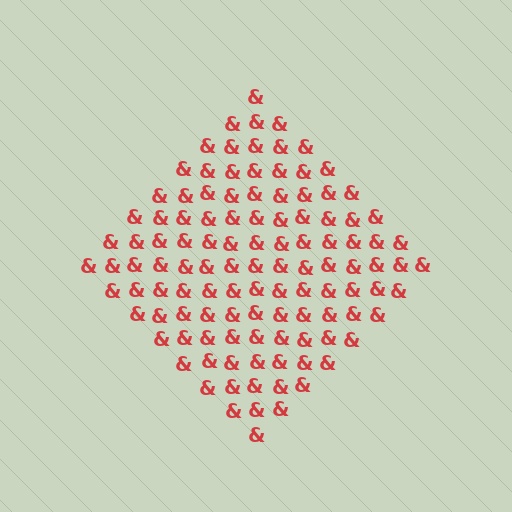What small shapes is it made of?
It is made of small ampersands.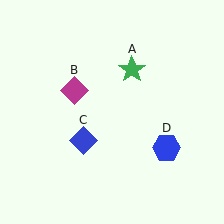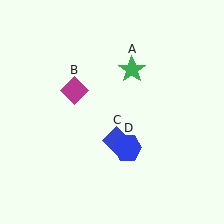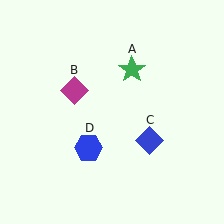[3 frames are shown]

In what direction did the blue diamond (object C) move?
The blue diamond (object C) moved right.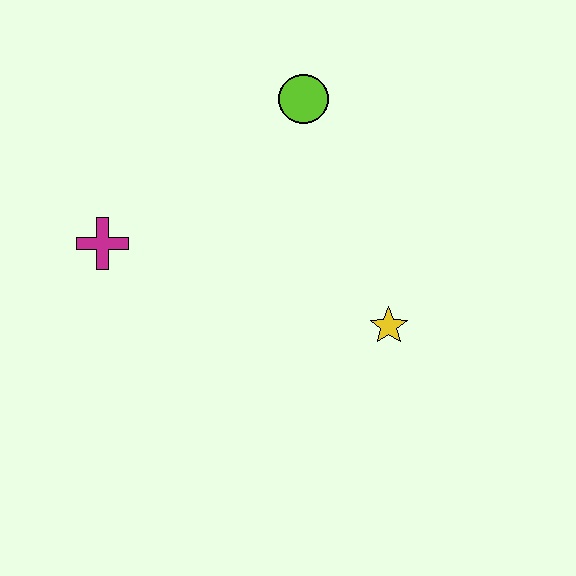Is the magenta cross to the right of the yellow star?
No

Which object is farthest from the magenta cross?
The yellow star is farthest from the magenta cross.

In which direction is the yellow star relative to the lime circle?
The yellow star is below the lime circle.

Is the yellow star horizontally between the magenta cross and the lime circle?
No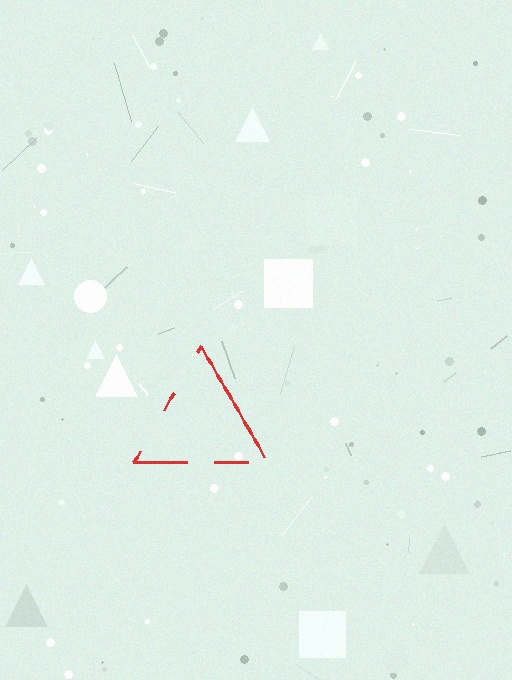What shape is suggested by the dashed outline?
The dashed outline suggests a triangle.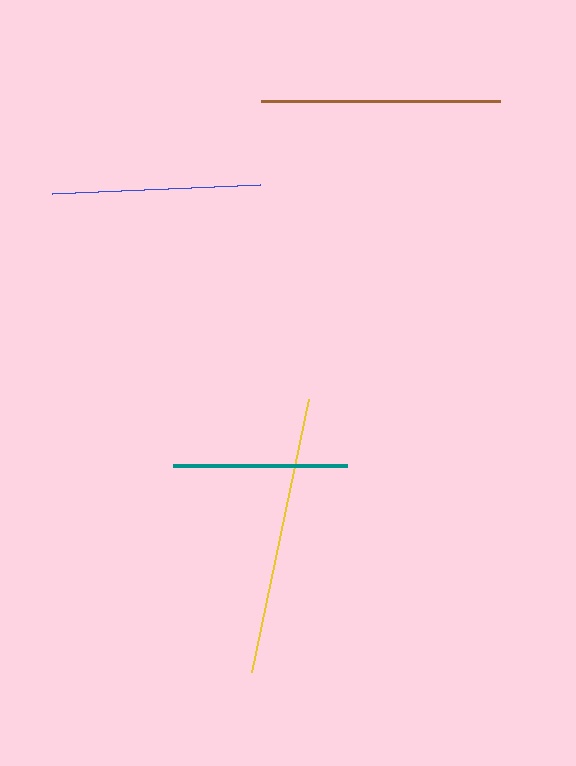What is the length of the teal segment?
The teal segment is approximately 174 pixels long.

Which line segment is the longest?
The yellow line is the longest at approximately 279 pixels.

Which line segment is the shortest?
The teal line is the shortest at approximately 174 pixels.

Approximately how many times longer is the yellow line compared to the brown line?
The yellow line is approximately 1.2 times the length of the brown line.